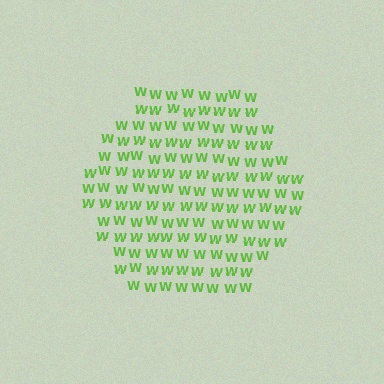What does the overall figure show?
The overall figure shows a hexagon.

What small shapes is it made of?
It is made of small letter W's.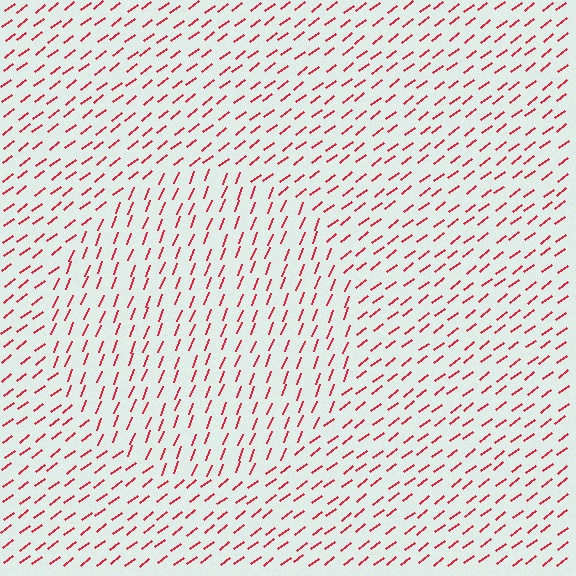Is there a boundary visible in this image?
Yes, there is a texture boundary formed by a change in line orientation.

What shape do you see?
I see a circle.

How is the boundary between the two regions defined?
The boundary is defined purely by a change in line orientation (approximately 31 degrees difference). All lines are the same color and thickness.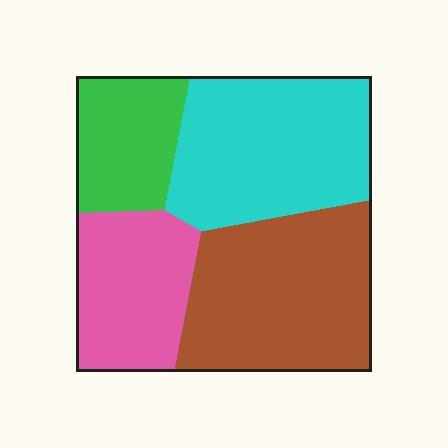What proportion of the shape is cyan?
Cyan takes up about one third (1/3) of the shape.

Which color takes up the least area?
Green, at roughly 15%.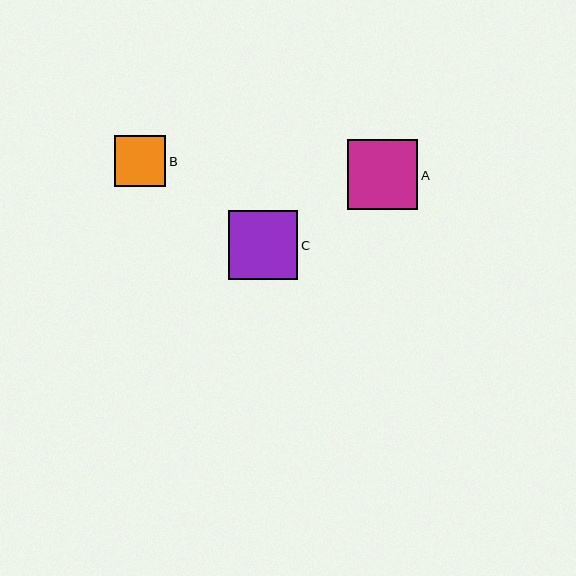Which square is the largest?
Square A is the largest with a size of approximately 70 pixels.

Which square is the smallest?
Square B is the smallest with a size of approximately 51 pixels.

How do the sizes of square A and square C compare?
Square A and square C are approximately the same size.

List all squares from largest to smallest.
From largest to smallest: A, C, B.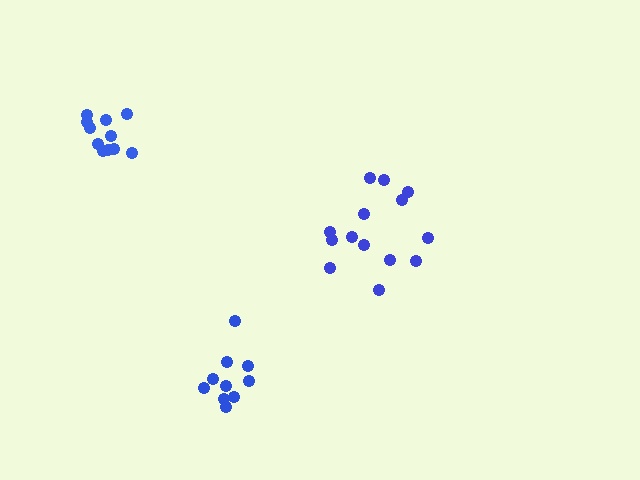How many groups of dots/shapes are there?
There are 3 groups.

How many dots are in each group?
Group 1: 14 dots, Group 2: 10 dots, Group 3: 11 dots (35 total).